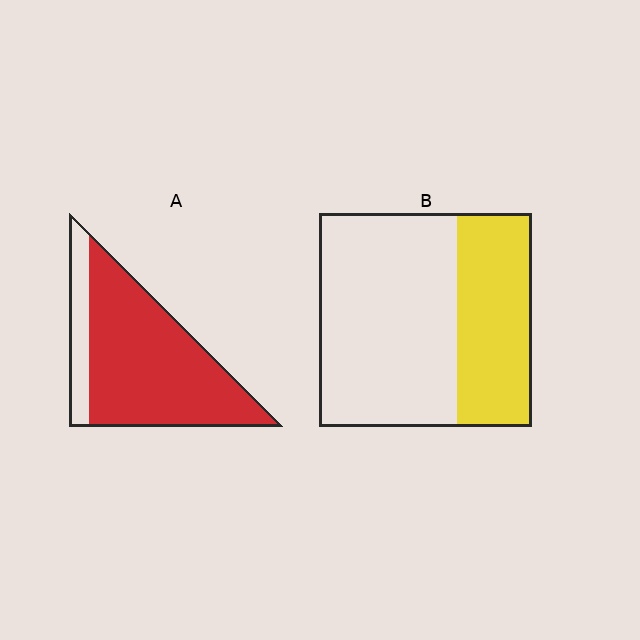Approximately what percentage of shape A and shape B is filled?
A is approximately 80% and B is approximately 35%.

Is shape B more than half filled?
No.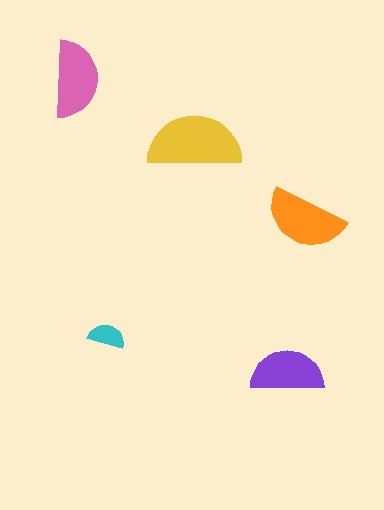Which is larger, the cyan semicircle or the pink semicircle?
The pink one.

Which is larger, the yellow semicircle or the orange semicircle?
The yellow one.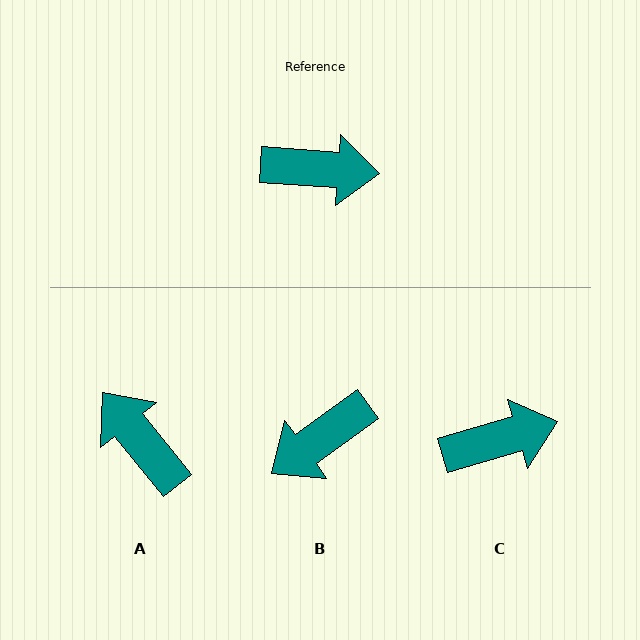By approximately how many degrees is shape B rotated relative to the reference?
Approximately 140 degrees clockwise.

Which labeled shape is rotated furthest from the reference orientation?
B, about 140 degrees away.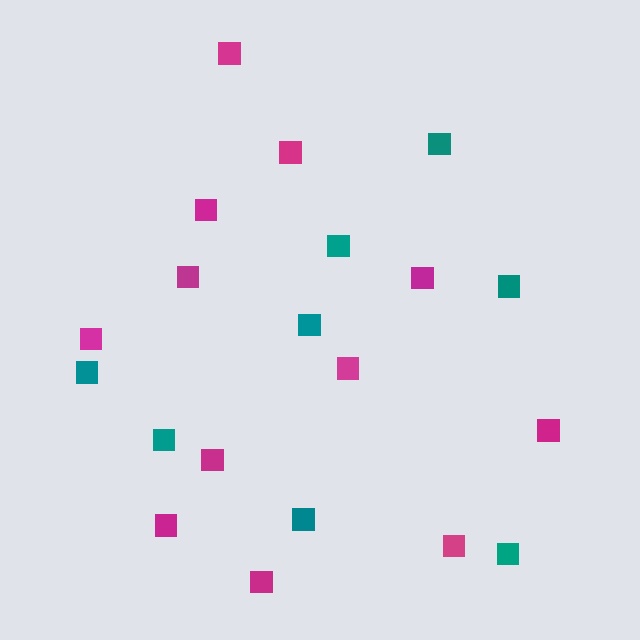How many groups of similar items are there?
There are 2 groups: one group of magenta squares (12) and one group of teal squares (8).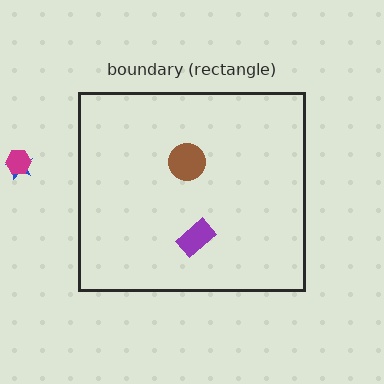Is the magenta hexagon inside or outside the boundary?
Outside.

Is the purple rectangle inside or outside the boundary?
Inside.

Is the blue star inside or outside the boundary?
Outside.